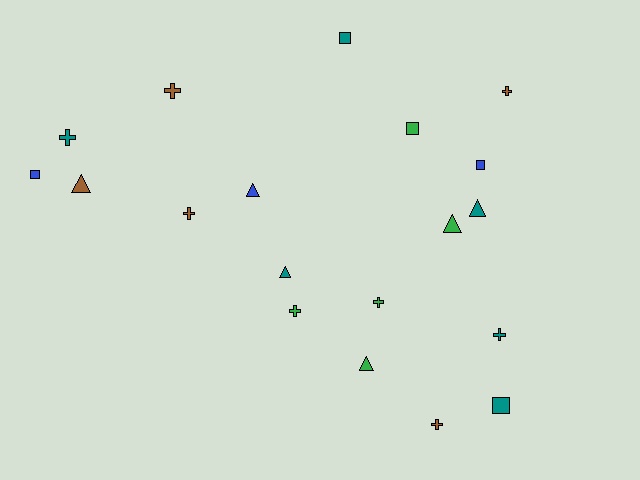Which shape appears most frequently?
Cross, with 8 objects.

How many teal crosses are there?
There are 2 teal crosses.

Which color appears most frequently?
Teal, with 6 objects.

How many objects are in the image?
There are 19 objects.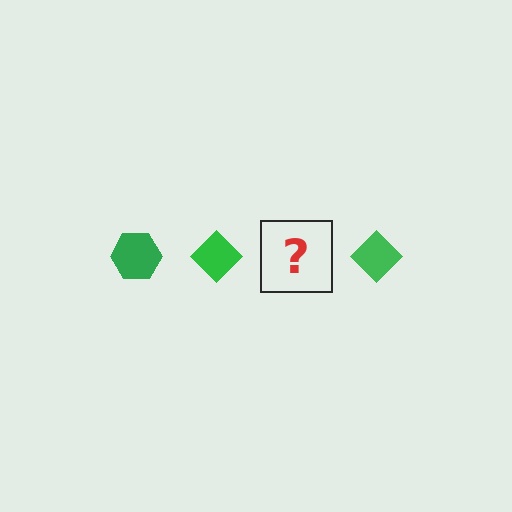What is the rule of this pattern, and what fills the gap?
The rule is that the pattern cycles through hexagon, diamond shapes in green. The gap should be filled with a green hexagon.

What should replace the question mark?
The question mark should be replaced with a green hexagon.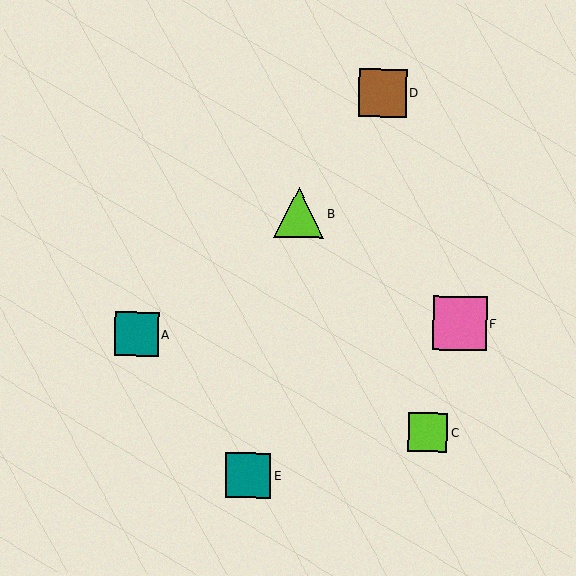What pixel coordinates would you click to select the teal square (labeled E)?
Click at (248, 475) to select the teal square E.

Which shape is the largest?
The pink square (labeled F) is the largest.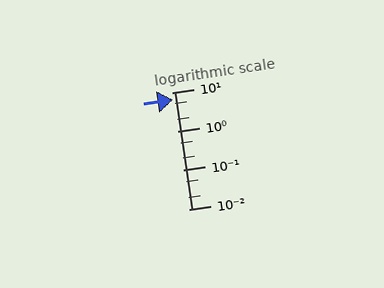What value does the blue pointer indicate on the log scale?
The pointer indicates approximately 6.5.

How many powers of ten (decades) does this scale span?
The scale spans 3 decades, from 0.01 to 10.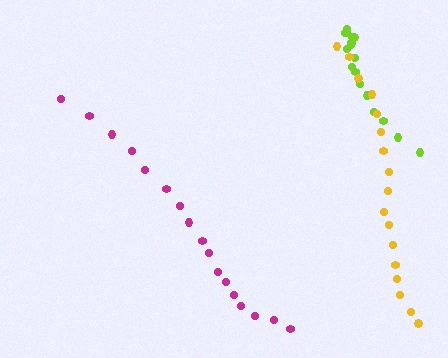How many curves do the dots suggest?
There are 3 distinct paths.